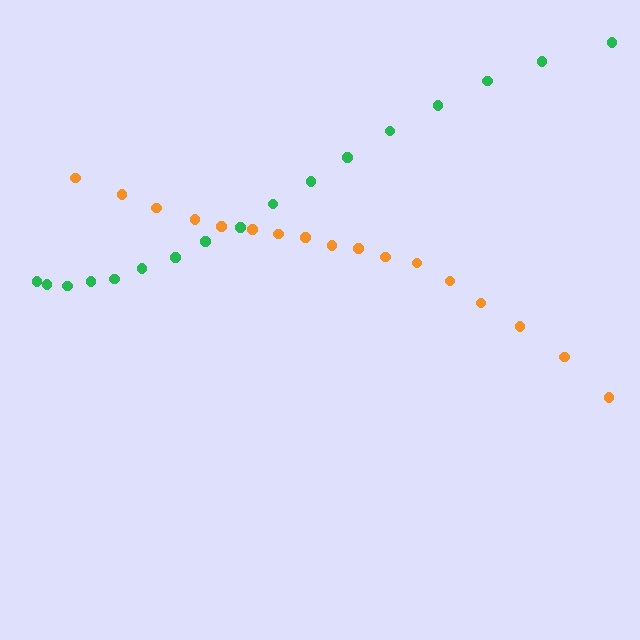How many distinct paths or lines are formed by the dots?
There are 2 distinct paths.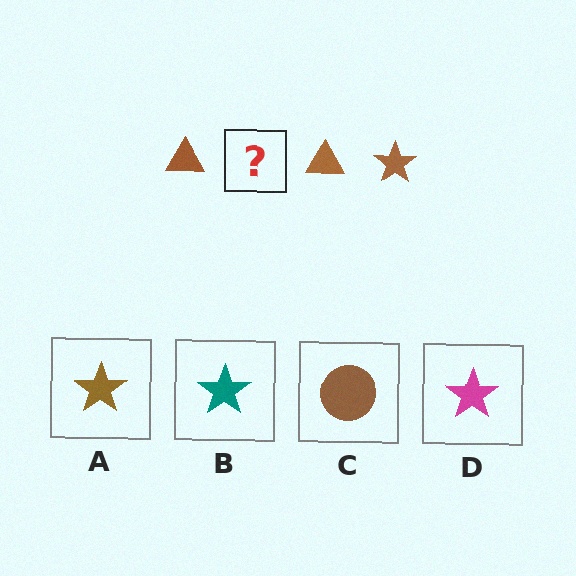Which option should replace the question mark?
Option A.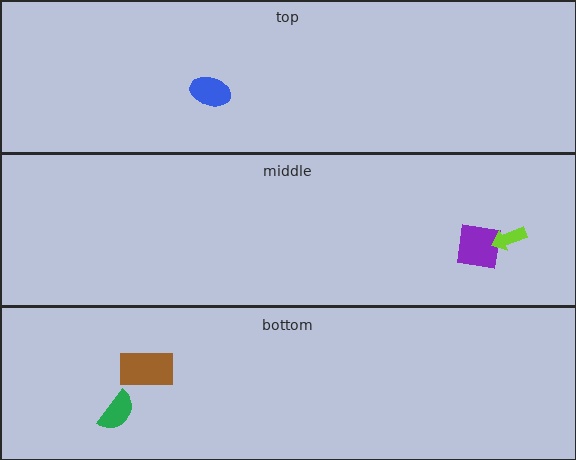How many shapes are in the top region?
1.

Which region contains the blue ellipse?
The top region.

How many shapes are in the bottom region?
2.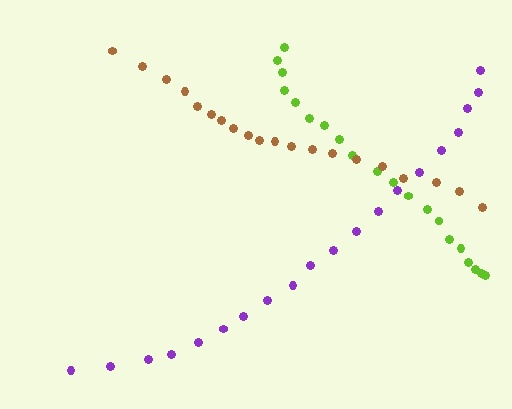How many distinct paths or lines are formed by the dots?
There are 3 distinct paths.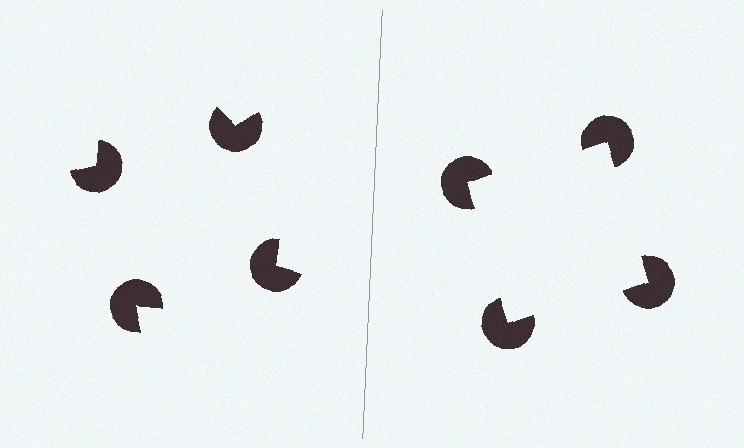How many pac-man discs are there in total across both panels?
8 — 4 on each side.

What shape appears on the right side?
An illusory square.